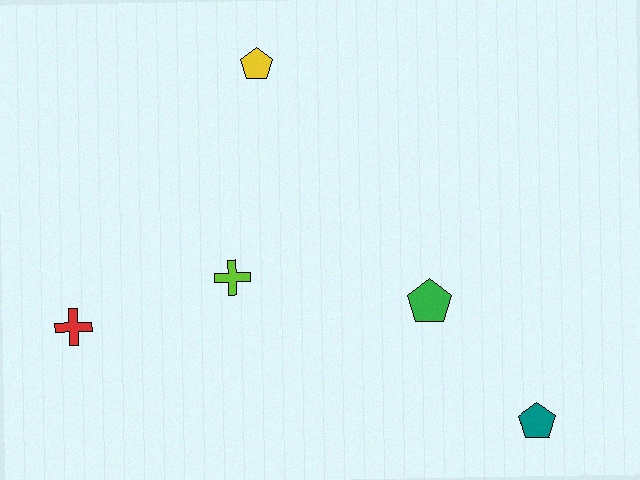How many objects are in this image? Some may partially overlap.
There are 5 objects.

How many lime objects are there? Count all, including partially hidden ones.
There is 1 lime object.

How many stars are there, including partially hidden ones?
There are no stars.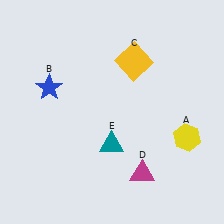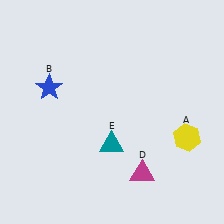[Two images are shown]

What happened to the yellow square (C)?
The yellow square (C) was removed in Image 2. It was in the top-right area of Image 1.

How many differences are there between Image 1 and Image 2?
There is 1 difference between the two images.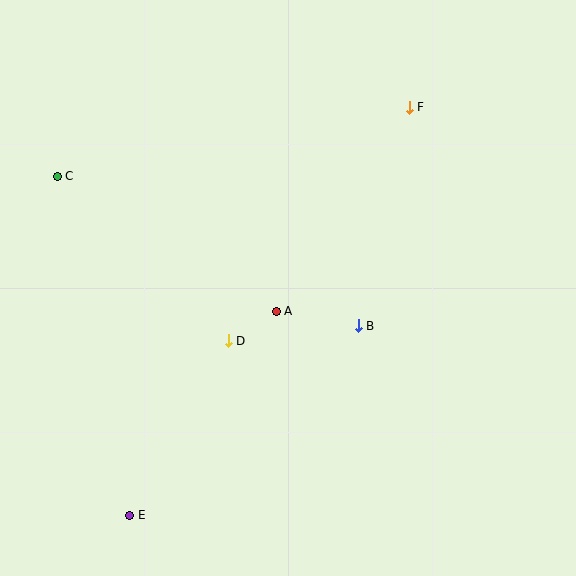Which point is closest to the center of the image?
Point A at (276, 311) is closest to the center.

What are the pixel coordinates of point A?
Point A is at (276, 311).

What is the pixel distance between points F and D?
The distance between F and D is 295 pixels.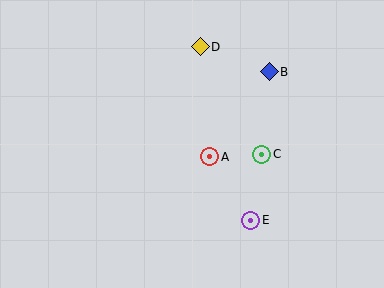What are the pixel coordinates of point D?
Point D is at (200, 47).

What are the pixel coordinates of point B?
Point B is at (269, 72).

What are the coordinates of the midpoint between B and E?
The midpoint between B and E is at (260, 146).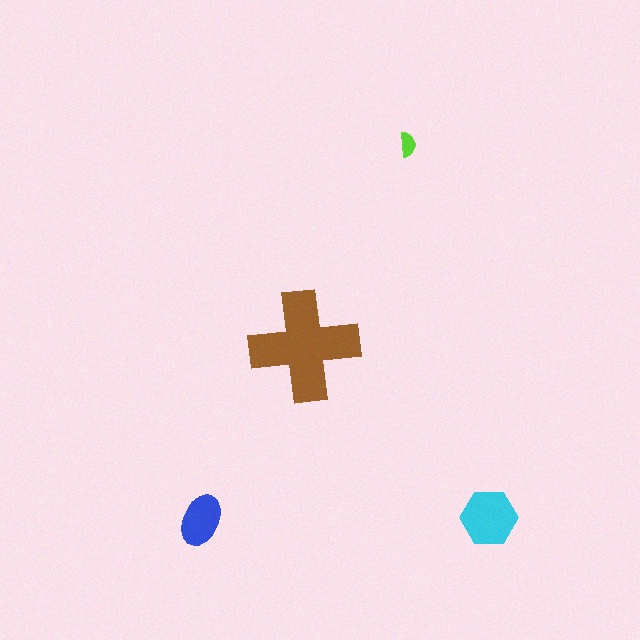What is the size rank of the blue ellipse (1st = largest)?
3rd.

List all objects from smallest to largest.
The lime semicircle, the blue ellipse, the cyan hexagon, the brown cross.